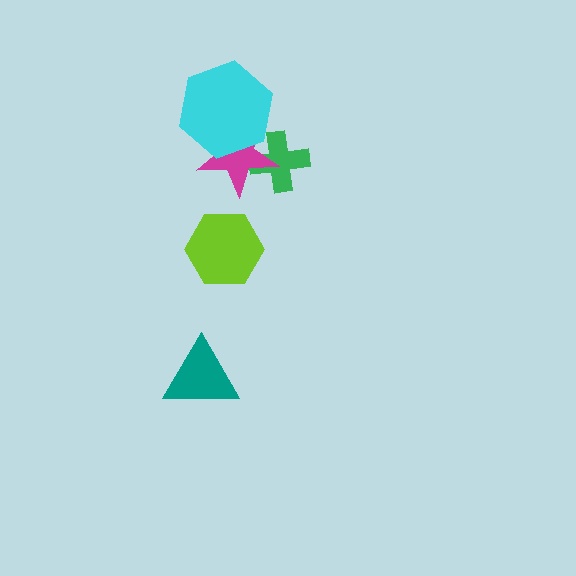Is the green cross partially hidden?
Yes, it is partially covered by another shape.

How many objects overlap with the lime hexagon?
0 objects overlap with the lime hexagon.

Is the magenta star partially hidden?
Yes, it is partially covered by another shape.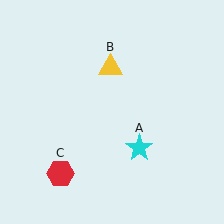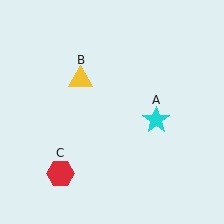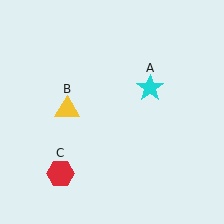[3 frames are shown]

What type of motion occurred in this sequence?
The cyan star (object A), yellow triangle (object B) rotated counterclockwise around the center of the scene.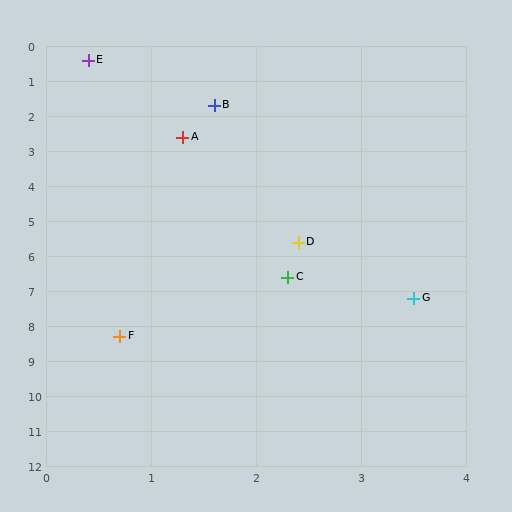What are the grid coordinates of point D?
Point D is at approximately (2.4, 5.6).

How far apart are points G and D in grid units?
Points G and D are about 1.9 grid units apart.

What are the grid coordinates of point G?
Point G is at approximately (3.5, 7.2).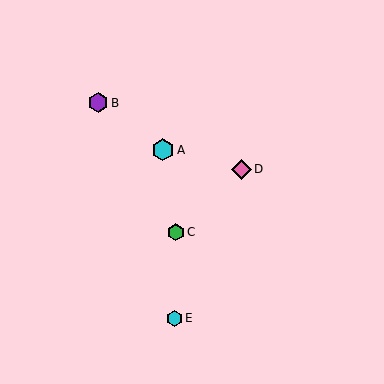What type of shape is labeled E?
Shape E is a cyan hexagon.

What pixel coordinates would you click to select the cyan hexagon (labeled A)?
Click at (163, 150) to select the cyan hexagon A.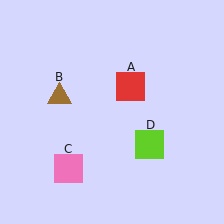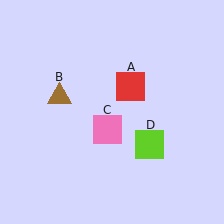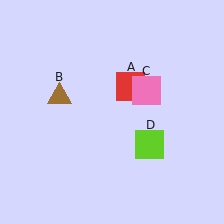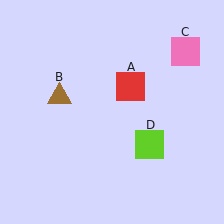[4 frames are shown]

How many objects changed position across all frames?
1 object changed position: pink square (object C).